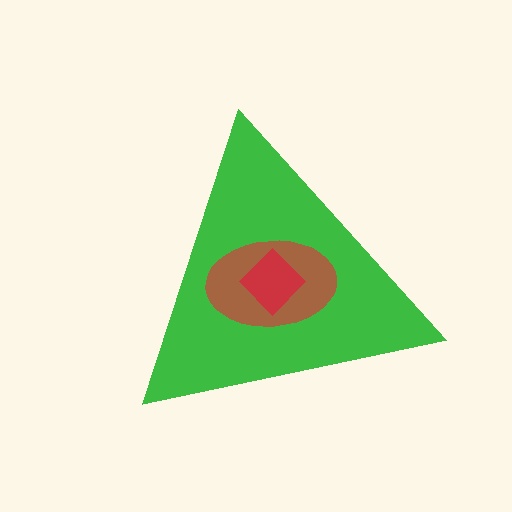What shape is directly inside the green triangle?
The brown ellipse.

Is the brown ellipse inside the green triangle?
Yes.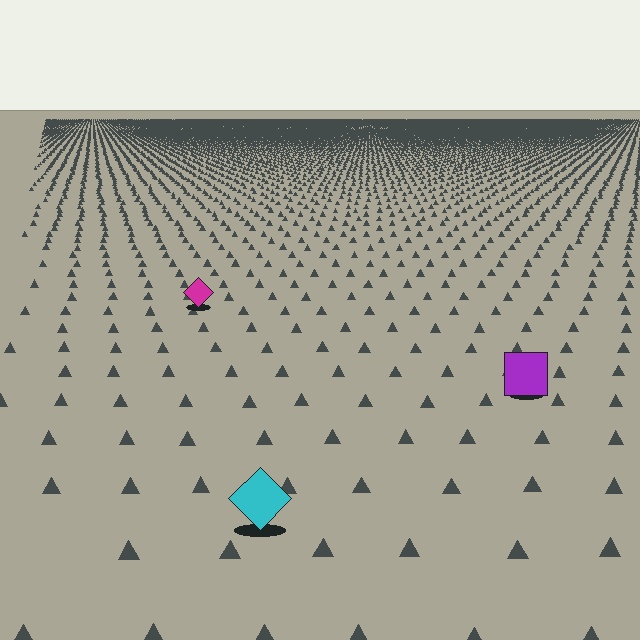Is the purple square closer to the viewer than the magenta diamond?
Yes. The purple square is closer — you can tell from the texture gradient: the ground texture is coarser near it.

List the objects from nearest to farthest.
From nearest to farthest: the cyan diamond, the purple square, the magenta diamond.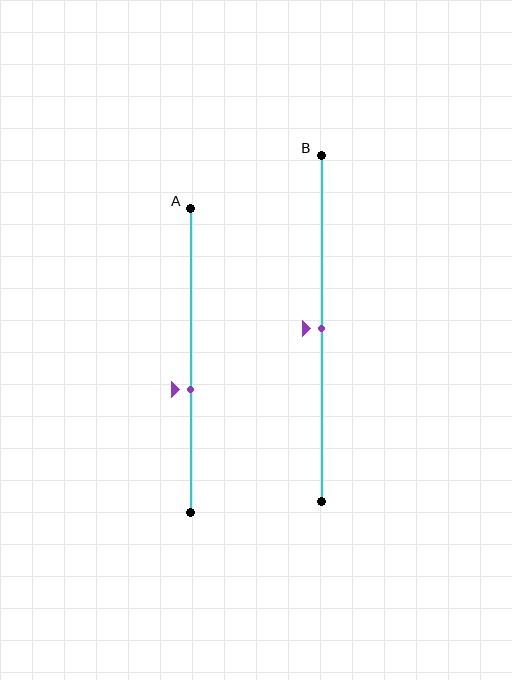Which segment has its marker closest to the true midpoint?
Segment B has its marker closest to the true midpoint.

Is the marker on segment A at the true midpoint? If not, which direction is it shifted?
No, the marker on segment A is shifted downward by about 9% of the segment length.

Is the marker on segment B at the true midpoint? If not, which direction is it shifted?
Yes, the marker on segment B is at the true midpoint.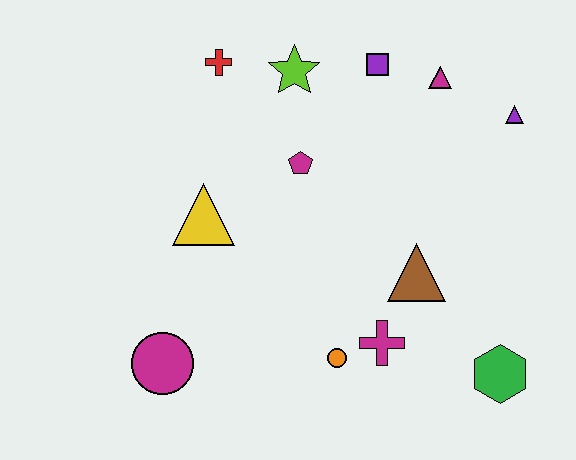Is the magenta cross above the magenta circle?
Yes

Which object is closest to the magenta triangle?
The purple square is closest to the magenta triangle.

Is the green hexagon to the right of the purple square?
Yes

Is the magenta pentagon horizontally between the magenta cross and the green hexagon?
No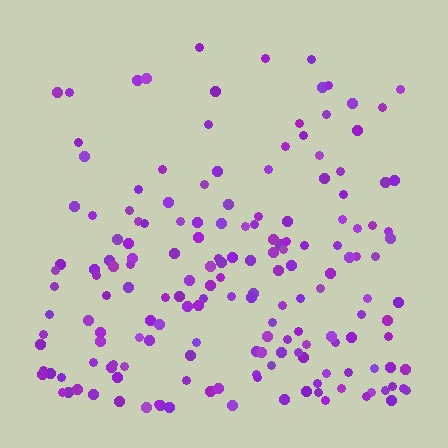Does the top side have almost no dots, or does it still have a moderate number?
Still a moderate number, just noticeably fewer than the bottom.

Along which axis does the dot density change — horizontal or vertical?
Vertical.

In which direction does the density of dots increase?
From top to bottom, with the bottom side densest.